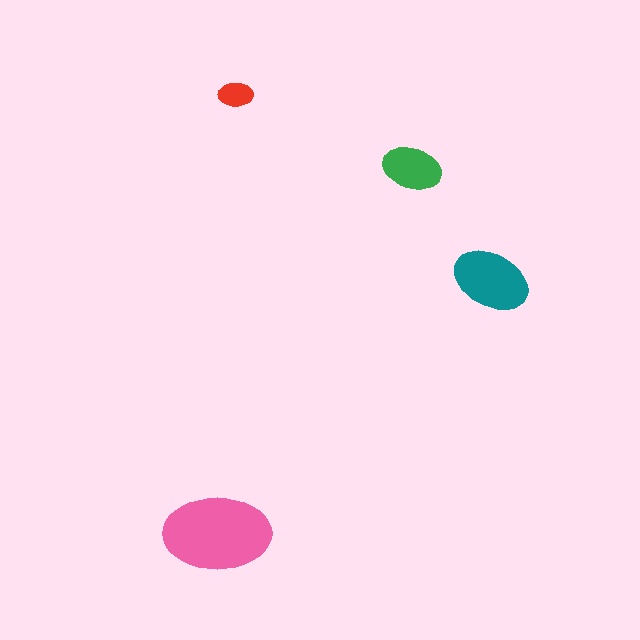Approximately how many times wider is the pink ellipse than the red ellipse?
About 3 times wider.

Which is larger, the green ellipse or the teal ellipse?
The teal one.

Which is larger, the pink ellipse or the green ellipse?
The pink one.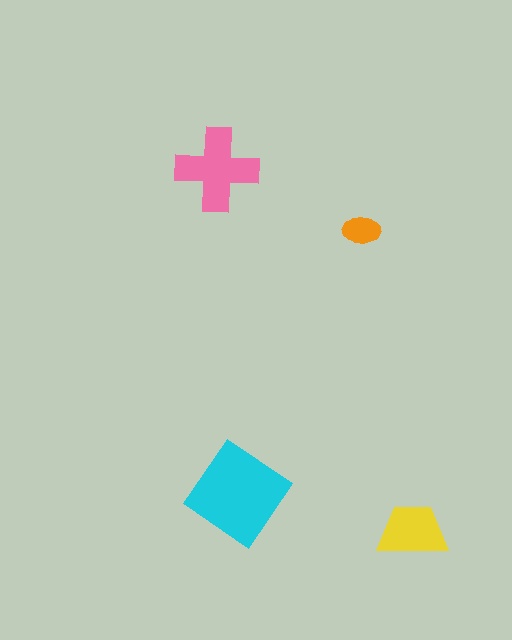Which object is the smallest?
The orange ellipse.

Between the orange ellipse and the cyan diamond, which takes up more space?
The cyan diamond.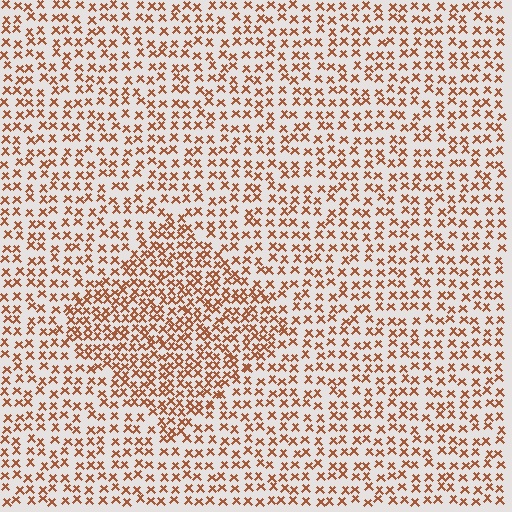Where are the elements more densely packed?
The elements are more densely packed inside the diamond boundary.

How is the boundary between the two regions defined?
The boundary is defined by a change in element density (approximately 1.7x ratio). All elements are the same color, size, and shape.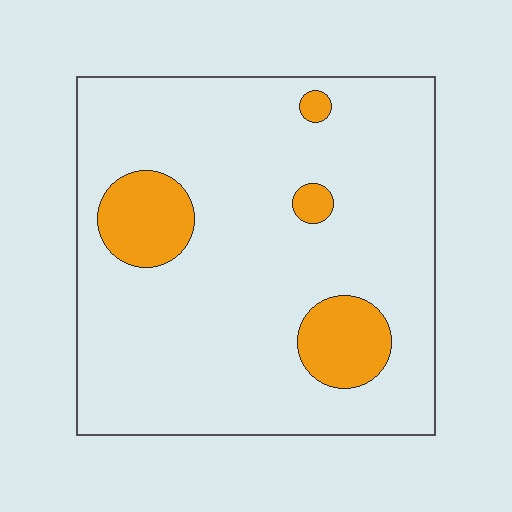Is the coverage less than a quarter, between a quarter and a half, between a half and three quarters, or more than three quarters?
Less than a quarter.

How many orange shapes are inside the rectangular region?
4.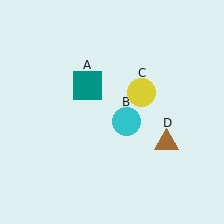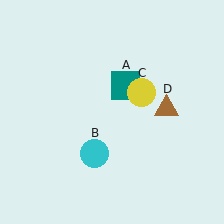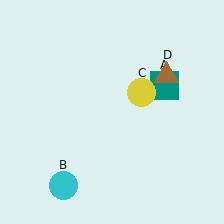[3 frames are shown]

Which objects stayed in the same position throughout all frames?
Yellow circle (object C) remained stationary.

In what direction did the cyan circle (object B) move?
The cyan circle (object B) moved down and to the left.